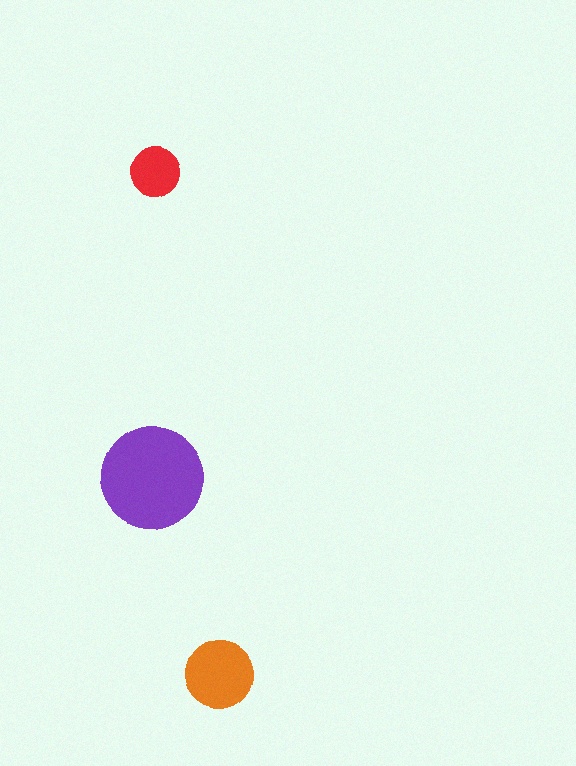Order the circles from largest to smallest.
the purple one, the orange one, the red one.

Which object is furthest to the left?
The red circle is leftmost.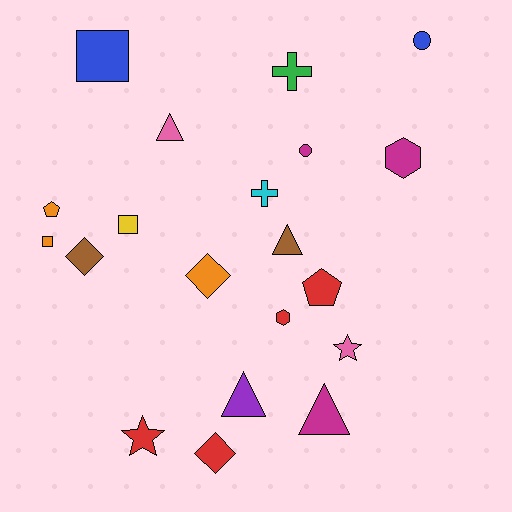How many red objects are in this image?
There are 4 red objects.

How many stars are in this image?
There are 2 stars.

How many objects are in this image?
There are 20 objects.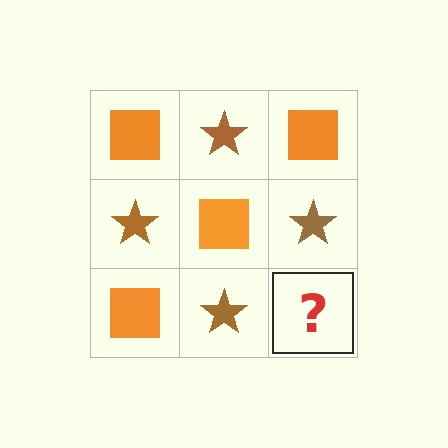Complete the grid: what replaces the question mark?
The question mark should be replaced with an orange square.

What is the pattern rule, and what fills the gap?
The rule is that it alternates orange square and brown star in a checkerboard pattern. The gap should be filled with an orange square.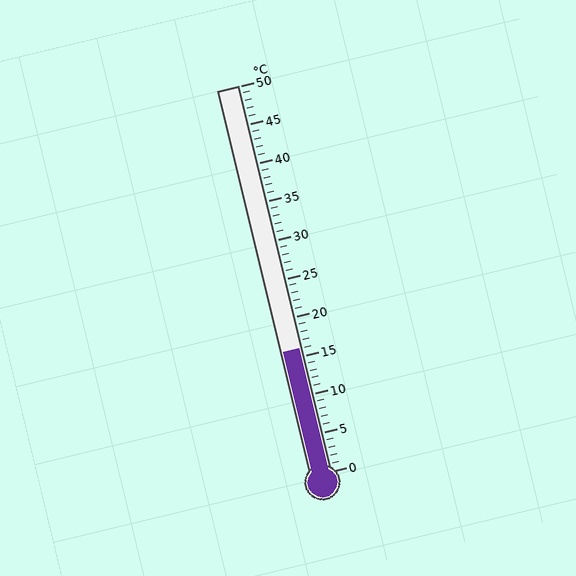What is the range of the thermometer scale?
The thermometer scale ranges from 0°C to 50°C.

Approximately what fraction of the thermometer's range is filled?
The thermometer is filled to approximately 30% of its range.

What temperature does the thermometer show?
The thermometer shows approximately 16°C.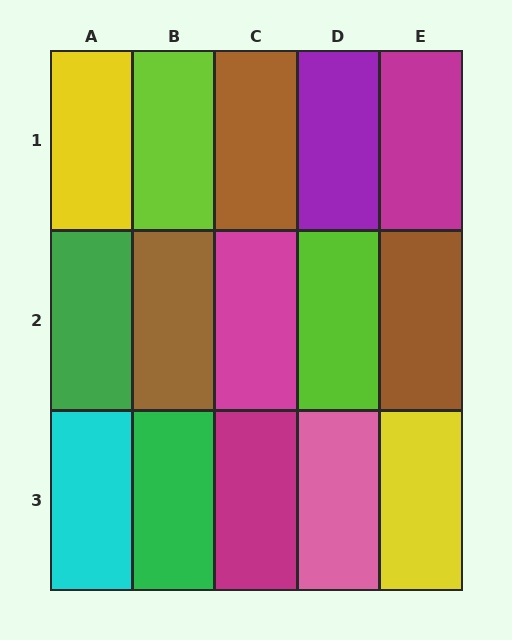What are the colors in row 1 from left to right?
Yellow, lime, brown, purple, magenta.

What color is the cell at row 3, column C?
Magenta.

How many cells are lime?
2 cells are lime.